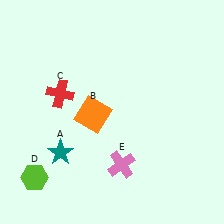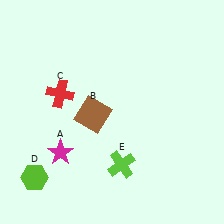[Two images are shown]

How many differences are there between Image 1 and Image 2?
There are 3 differences between the two images.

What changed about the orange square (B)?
In Image 1, B is orange. In Image 2, it changed to brown.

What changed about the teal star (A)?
In Image 1, A is teal. In Image 2, it changed to magenta.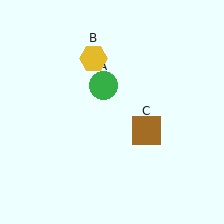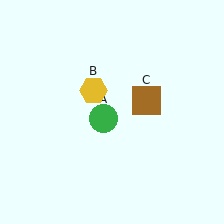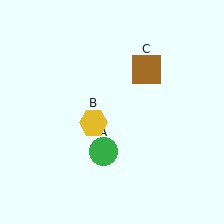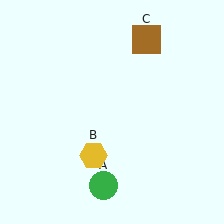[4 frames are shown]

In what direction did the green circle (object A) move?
The green circle (object A) moved down.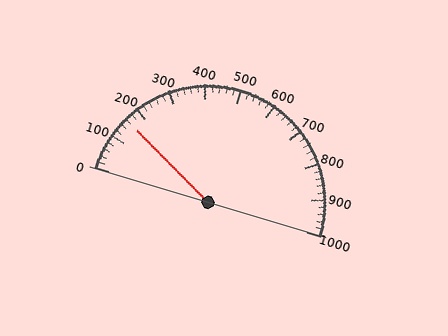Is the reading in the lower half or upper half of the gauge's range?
The reading is in the lower half of the range (0 to 1000).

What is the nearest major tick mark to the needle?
The nearest major tick mark is 200.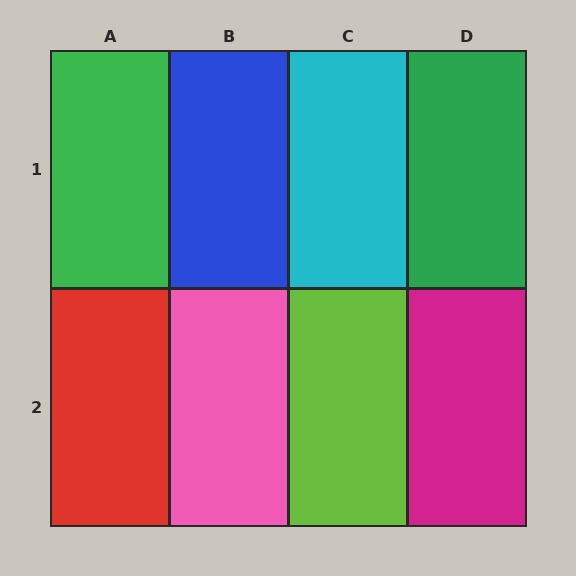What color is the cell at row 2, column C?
Lime.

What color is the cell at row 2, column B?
Pink.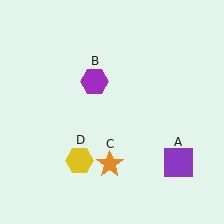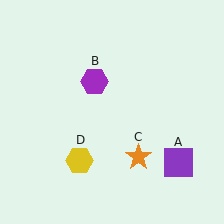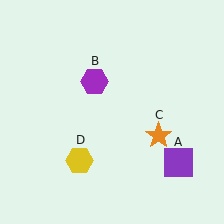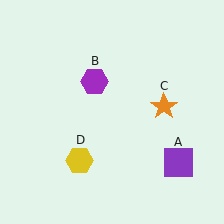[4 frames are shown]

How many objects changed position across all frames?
1 object changed position: orange star (object C).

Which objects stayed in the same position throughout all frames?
Purple square (object A) and purple hexagon (object B) and yellow hexagon (object D) remained stationary.